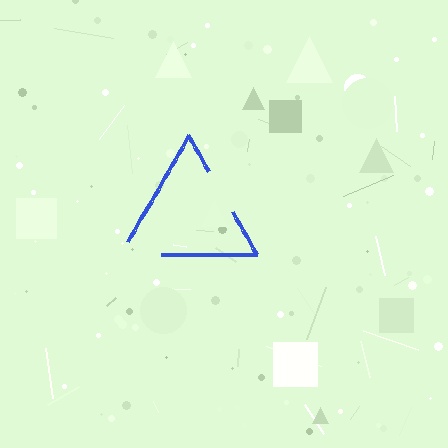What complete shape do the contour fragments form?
The contour fragments form a triangle.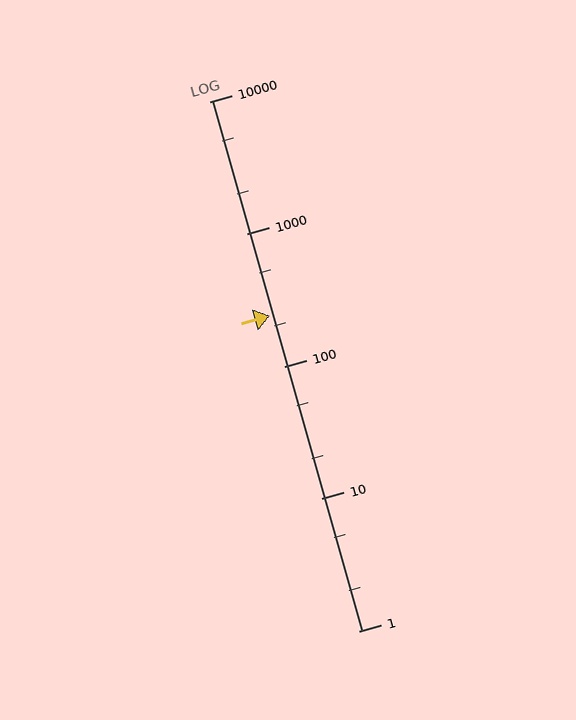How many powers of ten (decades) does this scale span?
The scale spans 4 decades, from 1 to 10000.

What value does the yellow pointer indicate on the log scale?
The pointer indicates approximately 240.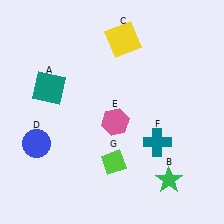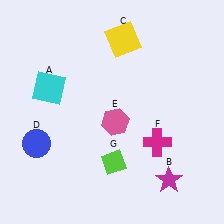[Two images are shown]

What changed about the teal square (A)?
In Image 1, A is teal. In Image 2, it changed to cyan.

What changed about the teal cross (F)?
In Image 1, F is teal. In Image 2, it changed to magenta.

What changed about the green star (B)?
In Image 1, B is green. In Image 2, it changed to magenta.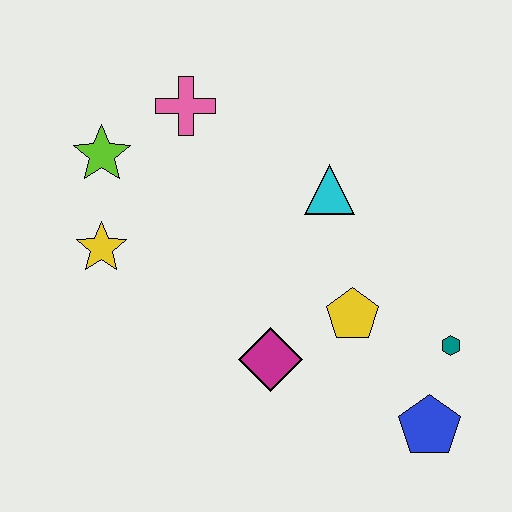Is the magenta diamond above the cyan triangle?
No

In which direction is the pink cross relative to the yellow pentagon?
The pink cross is above the yellow pentagon.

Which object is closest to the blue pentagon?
The teal hexagon is closest to the blue pentagon.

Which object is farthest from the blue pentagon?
The lime star is farthest from the blue pentagon.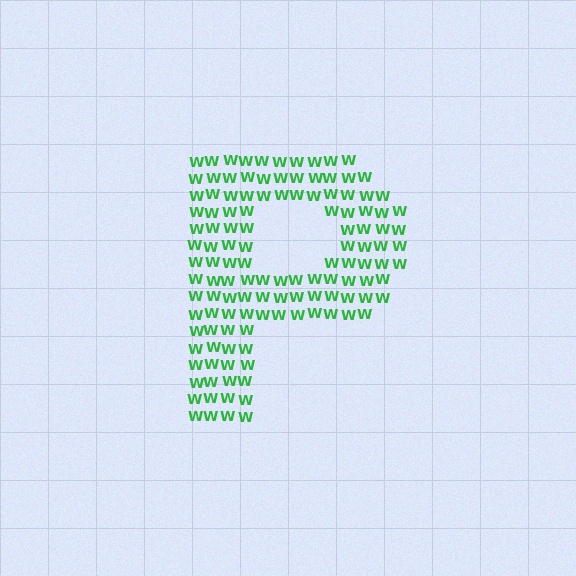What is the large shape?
The large shape is the letter P.